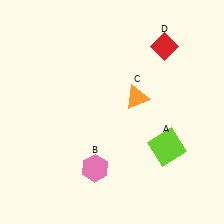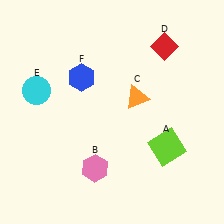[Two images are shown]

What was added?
A cyan circle (E), a blue hexagon (F) were added in Image 2.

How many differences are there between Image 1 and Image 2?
There are 2 differences between the two images.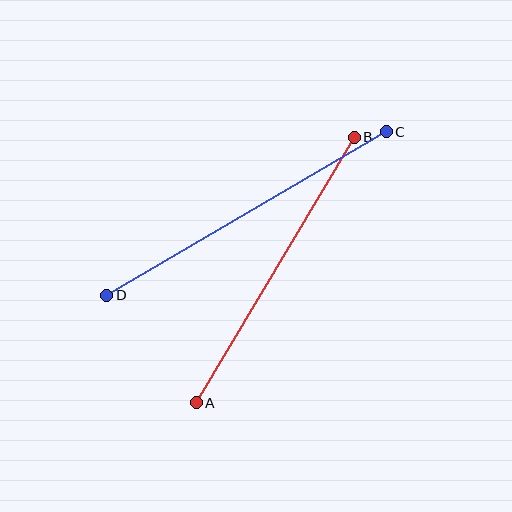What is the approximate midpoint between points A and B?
The midpoint is at approximately (275, 270) pixels.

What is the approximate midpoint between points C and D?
The midpoint is at approximately (247, 213) pixels.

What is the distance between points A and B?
The distance is approximately 309 pixels.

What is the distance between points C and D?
The distance is approximately 324 pixels.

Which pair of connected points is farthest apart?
Points C and D are farthest apart.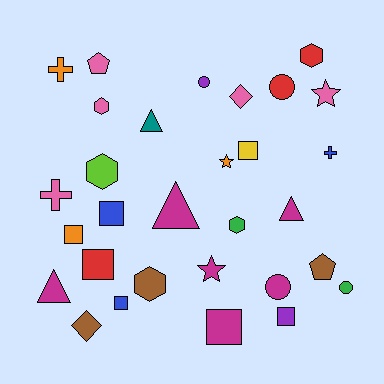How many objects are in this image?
There are 30 objects.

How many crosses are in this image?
There are 3 crosses.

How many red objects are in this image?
There are 3 red objects.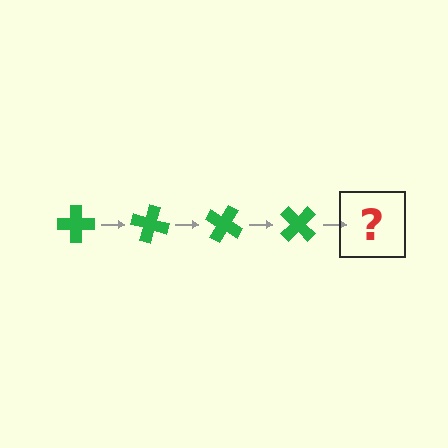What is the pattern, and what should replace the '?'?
The pattern is that the cross rotates 15 degrees each step. The '?' should be a green cross rotated 60 degrees.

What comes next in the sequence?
The next element should be a green cross rotated 60 degrees.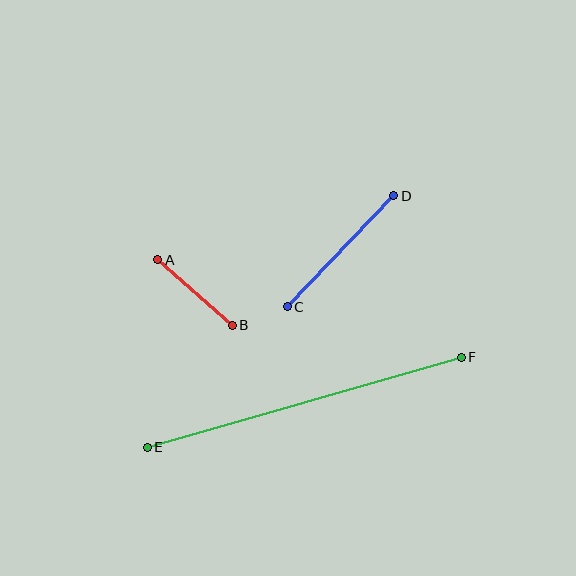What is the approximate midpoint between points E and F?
The midpoint is at approximately (304, 402) pixels.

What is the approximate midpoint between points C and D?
The midpoint is at approximately (340, 251) pixels.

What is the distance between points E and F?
The distance is approximately 326 pixels.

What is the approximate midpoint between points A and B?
The midpoint is at approximately (195, 292) pixels.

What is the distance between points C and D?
The distance is approximately 154 pixels.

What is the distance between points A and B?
The distance is approximately 99 pixels.